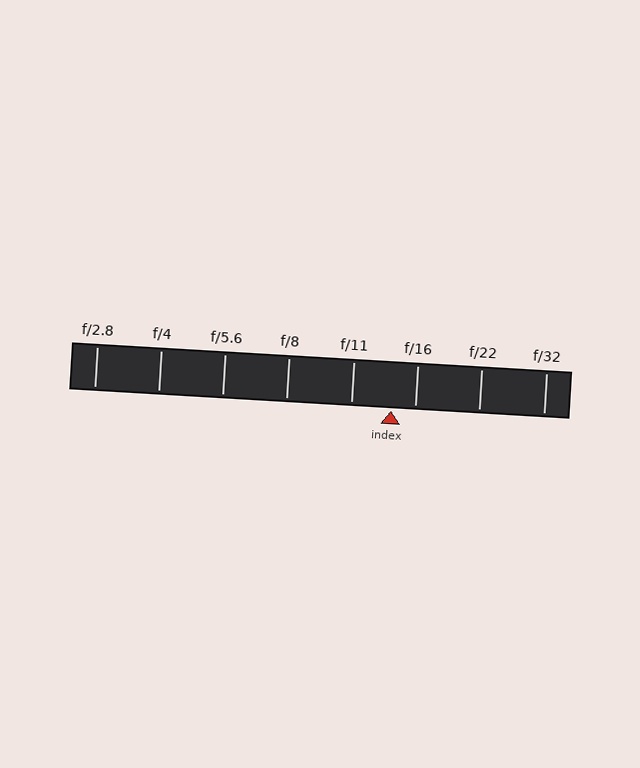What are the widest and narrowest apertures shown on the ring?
The widest aperture shown is f/2.8 and the narrowest is f/32.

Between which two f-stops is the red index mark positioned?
The index mark is between f/11 and f/16.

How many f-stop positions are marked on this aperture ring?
There are 8 f-stop positions marked.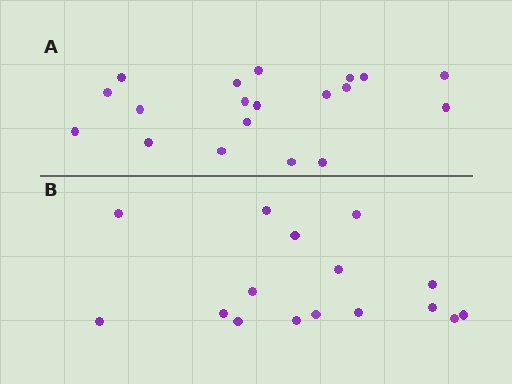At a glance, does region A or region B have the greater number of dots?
Region A (the top region) has more dots.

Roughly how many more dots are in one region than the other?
Region A has just a few more — roughly 2 or 3 more dots than region B.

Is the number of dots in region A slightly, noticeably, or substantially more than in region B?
Region A has only slightly more — the two regions are fairly close. The ratio is roughly 1.2 to 1.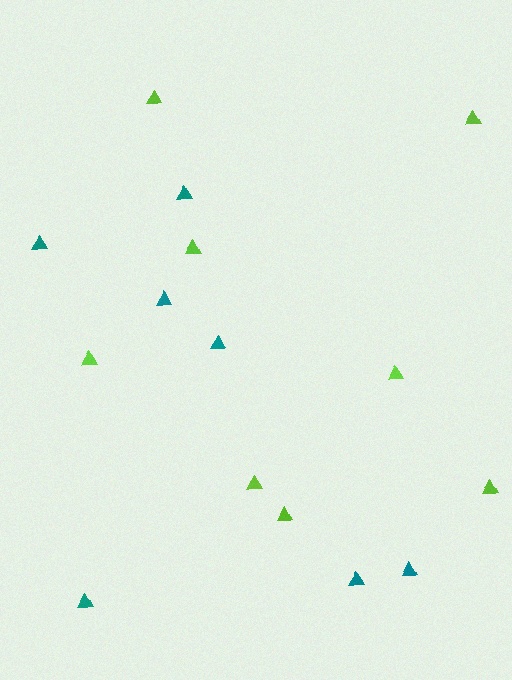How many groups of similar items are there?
There are 2 groups: one group of lime triangles (8) and one group of teal triangles (7).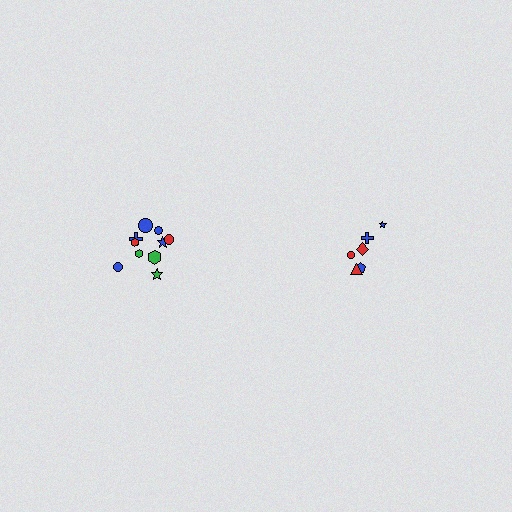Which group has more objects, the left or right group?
The left group.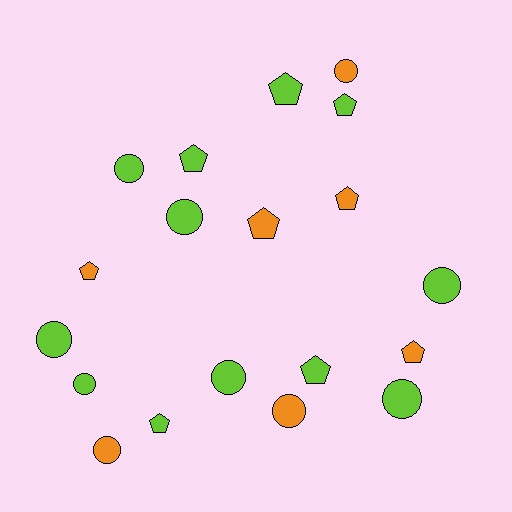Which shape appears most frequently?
Circle, with 10 objects.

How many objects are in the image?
There are 19 objects.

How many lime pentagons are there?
There are 5 lime pentagons.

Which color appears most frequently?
Lime, with 12 objects.